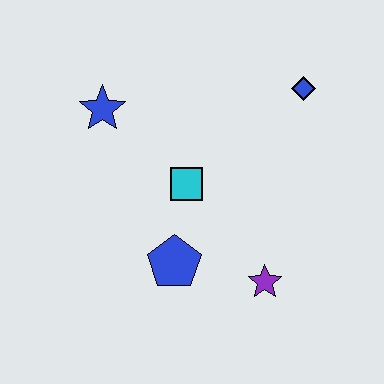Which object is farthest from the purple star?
The blue star is farthest from the purple star.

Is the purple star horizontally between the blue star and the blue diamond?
Yes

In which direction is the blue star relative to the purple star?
The blue star is above the purple star.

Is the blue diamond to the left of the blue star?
No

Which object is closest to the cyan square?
The blue pentagon is closest to the cyan square.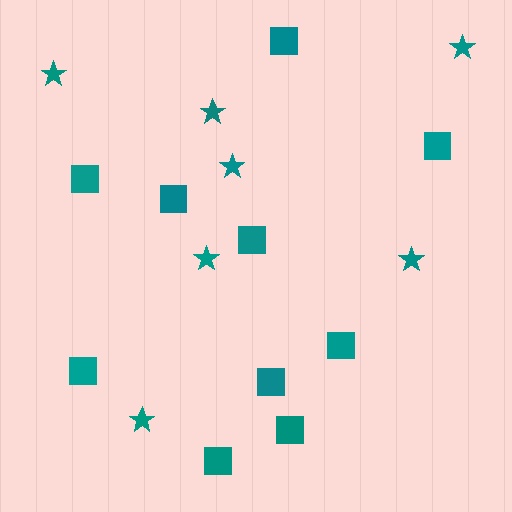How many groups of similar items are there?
There are 2 groups: one group of stars (7) and one group of squares (10).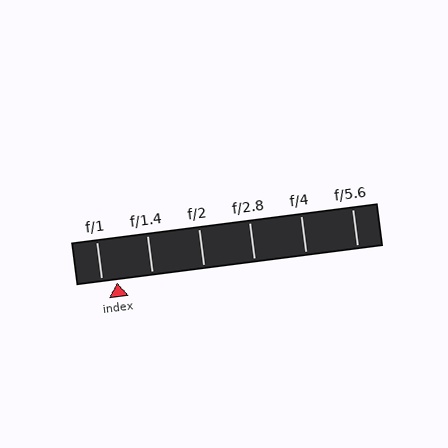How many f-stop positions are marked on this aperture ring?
There are 6 f-stop positions marked.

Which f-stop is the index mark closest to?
The index mark is closest to f/1.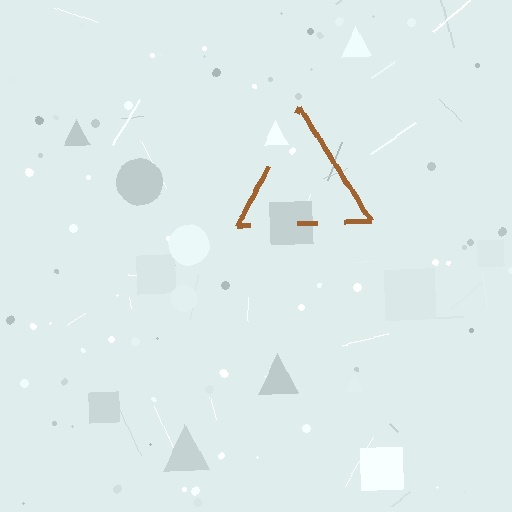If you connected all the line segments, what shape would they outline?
They would outline a triangle.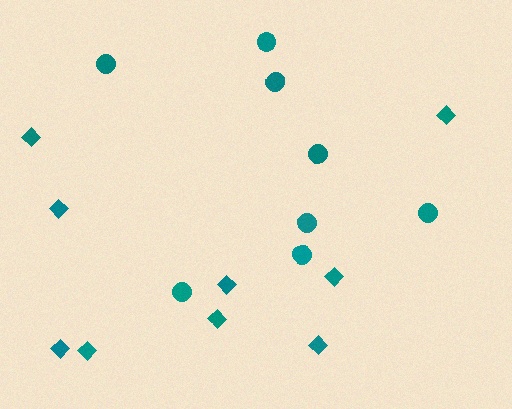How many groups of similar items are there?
There are 2 groups: one group of circles (8) and one group of diamonds (9).